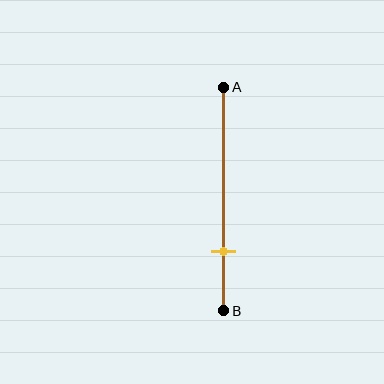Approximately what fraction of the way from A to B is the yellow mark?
The yellow mark is approximately 75% of the way from A to B.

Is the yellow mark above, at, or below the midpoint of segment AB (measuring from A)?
The yellow mark is below the midpoint of segment AB.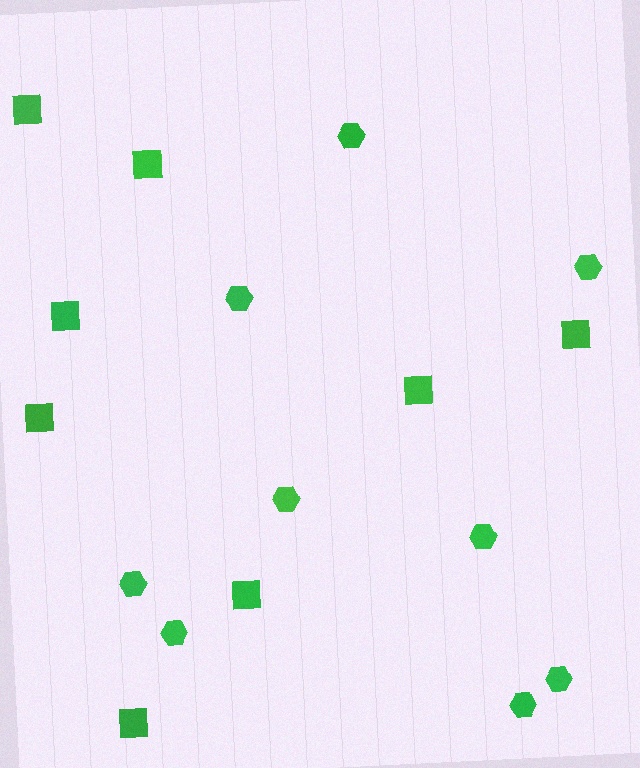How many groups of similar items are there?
There are 2 groups: one group of squares (8) and one group of hexagons (9).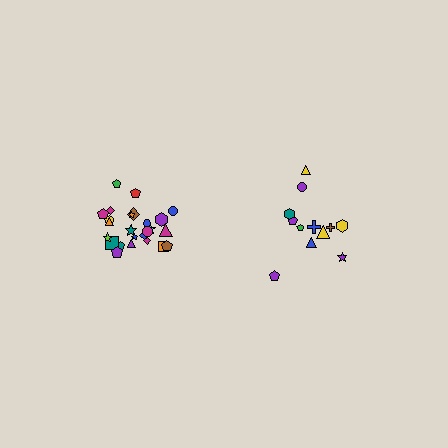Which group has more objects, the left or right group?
The left group.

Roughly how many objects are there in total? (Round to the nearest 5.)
Roughly 35 objects in total.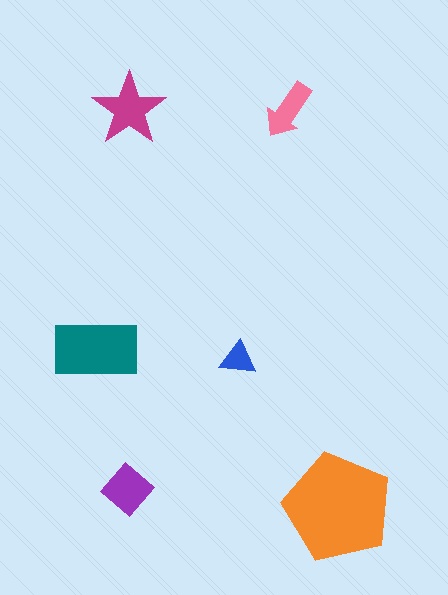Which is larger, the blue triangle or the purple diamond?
The purple diamond.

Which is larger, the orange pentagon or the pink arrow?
The orange pentagon.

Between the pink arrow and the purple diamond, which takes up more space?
The purple diamond.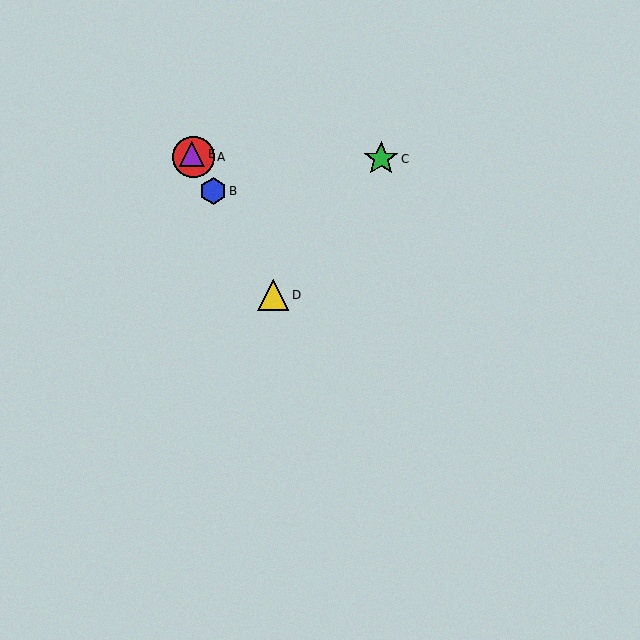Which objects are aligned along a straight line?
Objects A, B, D, E are aligned along a straight line.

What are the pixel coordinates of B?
Object B is at (213, 191).